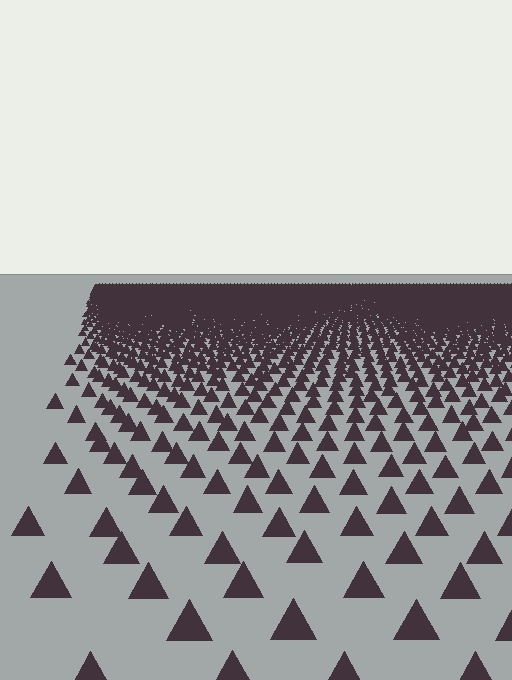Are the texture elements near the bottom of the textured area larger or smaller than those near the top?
Larger. Near the bottom, elements are closer to the viewer and appear at a bigger on-screen size.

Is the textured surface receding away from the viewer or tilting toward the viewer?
The surface is receding away from the viewer. Texture elements get smaller and denser toward the top.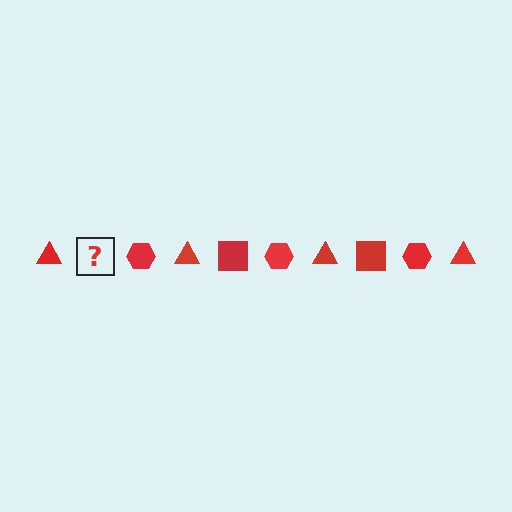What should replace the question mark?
The question mark should be replaced with a red square.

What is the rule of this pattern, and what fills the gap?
The rule is that the pattern cycles through triangle, square, hexagon shapes in red. The gap should be filled with a red square.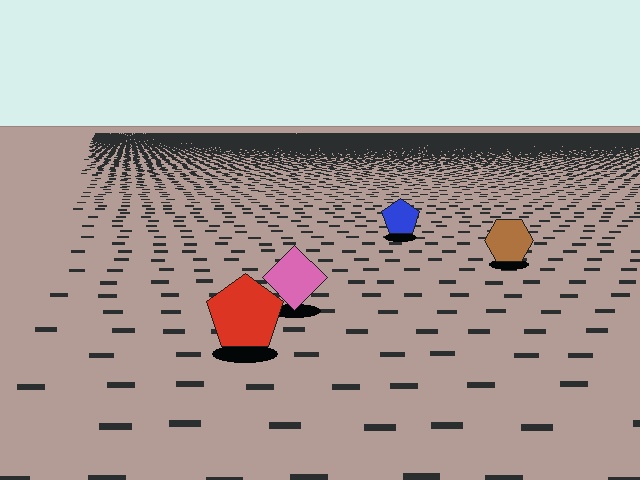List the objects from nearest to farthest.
From nearest to farthest: the red pentagon, the pink diamond, the brown hexagon, the blue pentagon.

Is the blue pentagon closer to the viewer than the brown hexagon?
No. The brown hexagon is closer — you can tell from the texture gradient: the ground texture is coarser near it.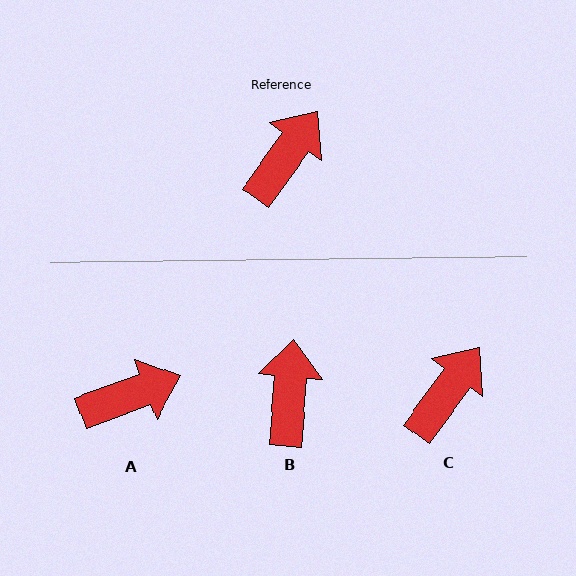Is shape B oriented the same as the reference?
No, it is off by about 32 degrees.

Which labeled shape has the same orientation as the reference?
C.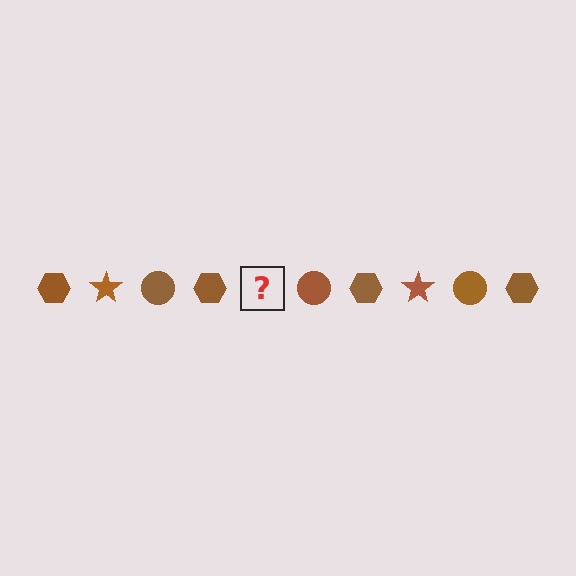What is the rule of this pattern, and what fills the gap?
The rule is that the pattern cycles through hexagon, star, circle shapes in brown. The gap should be filled with a brown star.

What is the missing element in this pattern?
The missing element is a brown star.